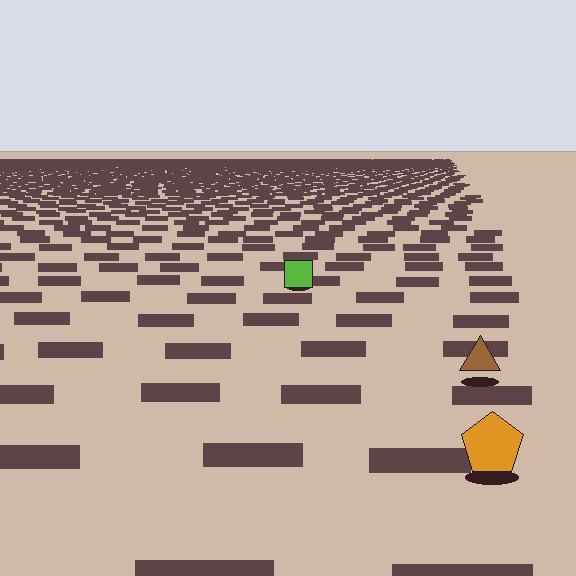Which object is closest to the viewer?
The orange pentagon is closest. The texture marks near it are larger and more spread out.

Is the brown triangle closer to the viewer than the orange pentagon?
No. The orange pentagon is closer — you can tell from the texture gradient: the ground texture is coarser near it.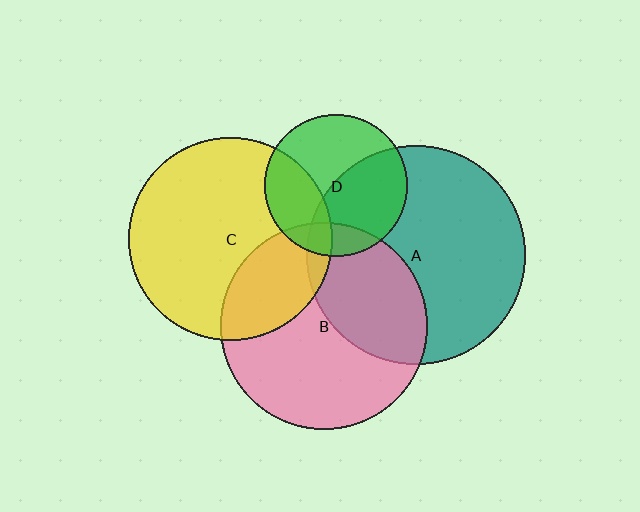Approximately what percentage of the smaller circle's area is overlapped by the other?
Approximately 30%.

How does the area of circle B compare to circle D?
Approximately 2.1 times.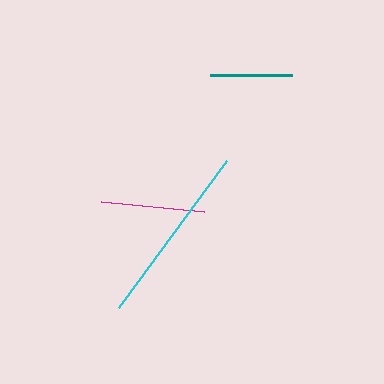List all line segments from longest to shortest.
From longest to shortest: cyan, magenta, teal.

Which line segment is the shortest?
The teal line is the shortest at approximately 82 pixels.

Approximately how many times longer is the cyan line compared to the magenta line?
The cyan line is approximately 1.8 times the length of the magenta line.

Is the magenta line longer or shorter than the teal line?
The magenta line is longer than the teal line.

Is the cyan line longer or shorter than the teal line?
The cyan line is longer than the teal line.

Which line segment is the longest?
The cyan line is the longest at approximately 182 pixels.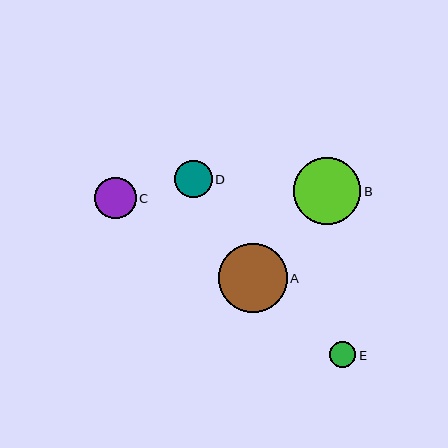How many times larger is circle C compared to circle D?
Circle C is approximately 1.1 times the size of circle D.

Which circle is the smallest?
Circle E is the smallest with a size of approximately 26 pixels.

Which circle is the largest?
Circle A is the largest with a size of approximately 69 pixels.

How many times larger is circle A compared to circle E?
Circle A is approximately 2.6 times the size of circle E.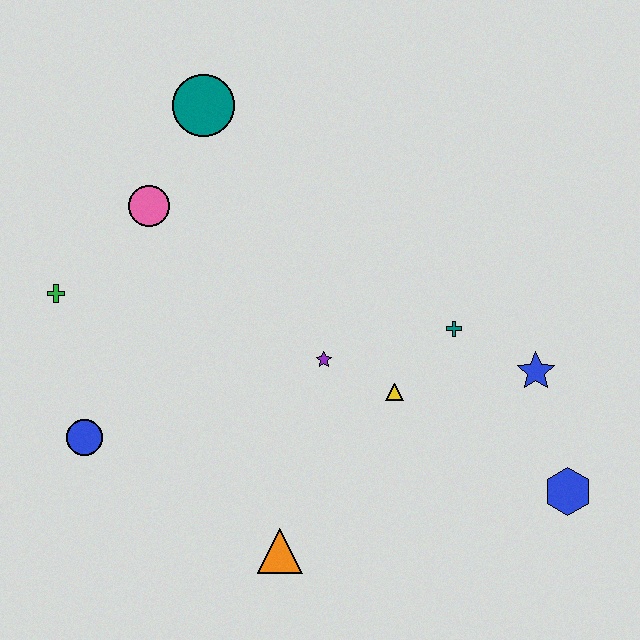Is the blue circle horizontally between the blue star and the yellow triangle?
No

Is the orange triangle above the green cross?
No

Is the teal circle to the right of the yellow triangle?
No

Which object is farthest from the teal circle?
The blue hexagon is farthest from the teal circle.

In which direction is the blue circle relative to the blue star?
The blue circle is to the left of the blue star.